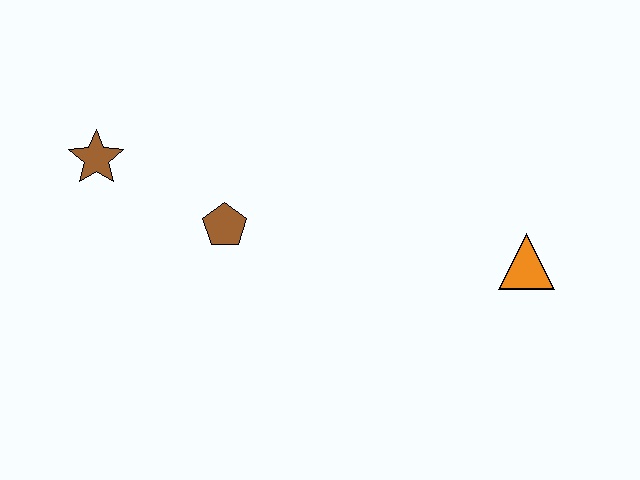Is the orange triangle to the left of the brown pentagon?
No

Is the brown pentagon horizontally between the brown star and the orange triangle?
Yes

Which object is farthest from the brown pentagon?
The orange triangle is farthest from the brown pentagon.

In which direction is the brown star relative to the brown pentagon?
The brown star is to the left of the brown pentagon.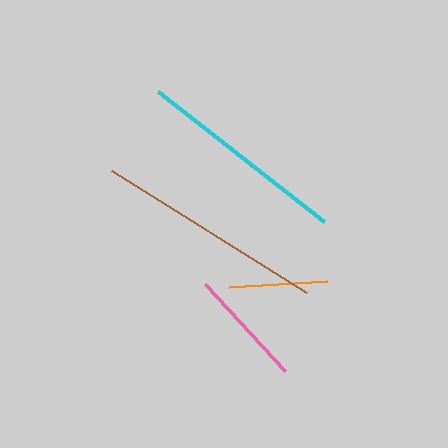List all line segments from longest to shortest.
From longest to shortest: brown, cyan, pink, orange.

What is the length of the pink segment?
The pink segment is approximately 119 pixels long.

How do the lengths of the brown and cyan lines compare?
The brown and cyan lines are approximately the same length.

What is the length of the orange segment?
The orange segment is approximately 98 pixels long.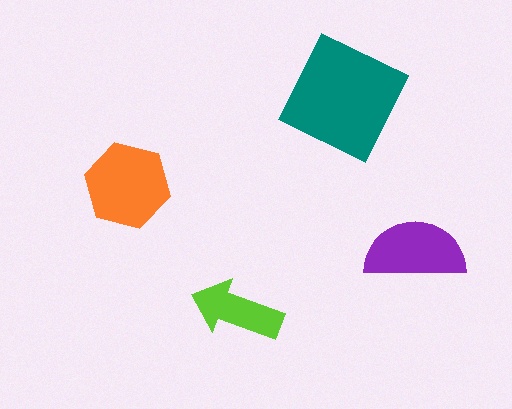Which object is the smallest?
The lime arrow.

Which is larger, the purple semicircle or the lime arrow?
The purple semicircle.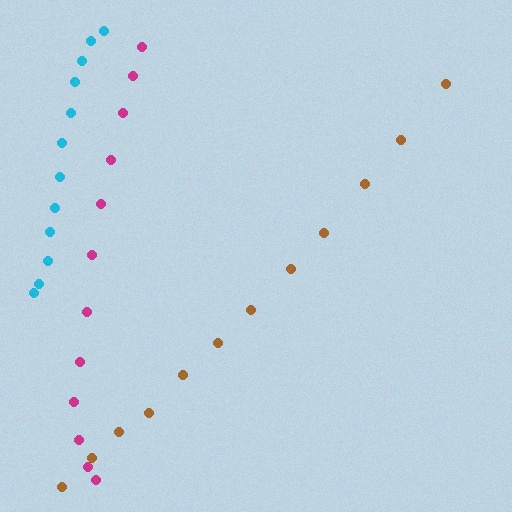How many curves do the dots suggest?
There are 3 distinct paths.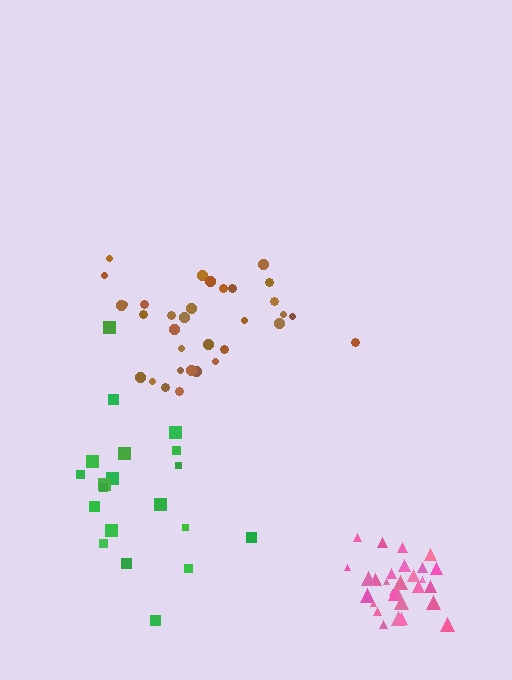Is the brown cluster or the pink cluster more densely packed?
Pink.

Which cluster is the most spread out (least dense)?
Green.